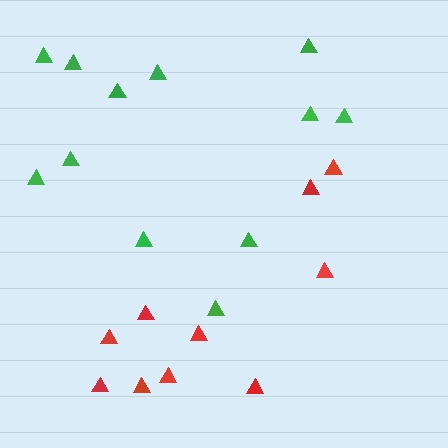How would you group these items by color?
There are 2 groups: one group of red triangles (10) and one group of green triangles (12).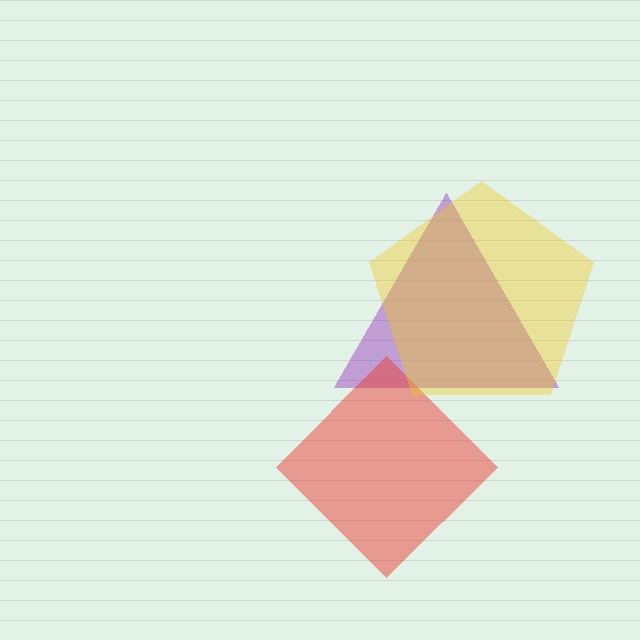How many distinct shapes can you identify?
There are 3 distinct shapes: a purple triangle, a red diamond, a yellow pentagon.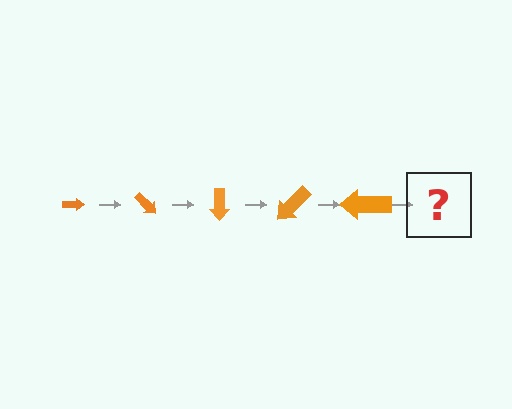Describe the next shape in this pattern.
It should be an arrow, larger than the previous one and rotated 225 degrees from the start.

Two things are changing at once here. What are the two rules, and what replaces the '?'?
The two rules are that the arrow grows larger each step and it rotates 45 degrees each step. The '?' should be an arrow, larger than the previous one and rotated 225 degrees from the start.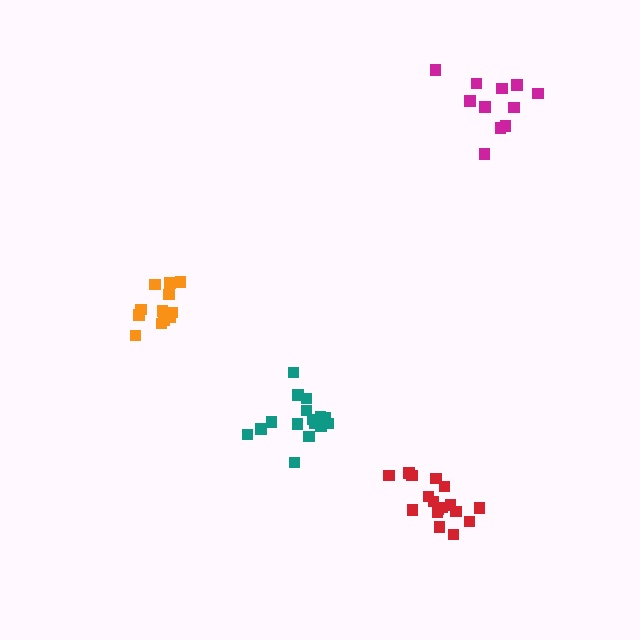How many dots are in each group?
Group 1: 17 dots, Group 2: 11 dots, Group 3: 13 dots, Group 4: 16 dots (57 total).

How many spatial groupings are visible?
There are 4 spatial groupings.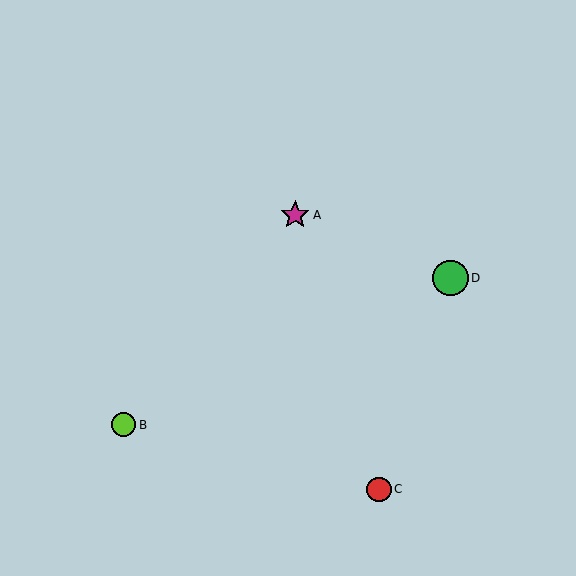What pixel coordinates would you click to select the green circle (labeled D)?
Click at (450, 278) to select the green circle D.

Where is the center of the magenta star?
The center of the magenta star is at (295, 215).